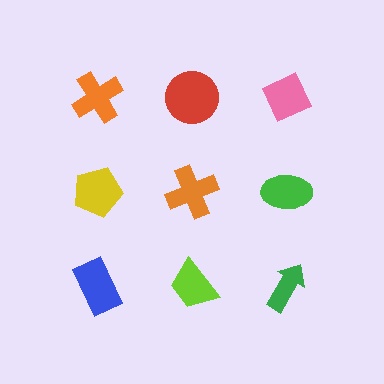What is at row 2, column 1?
A yellow pentagon.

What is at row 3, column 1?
A blue rectangle.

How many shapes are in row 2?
3 shapes.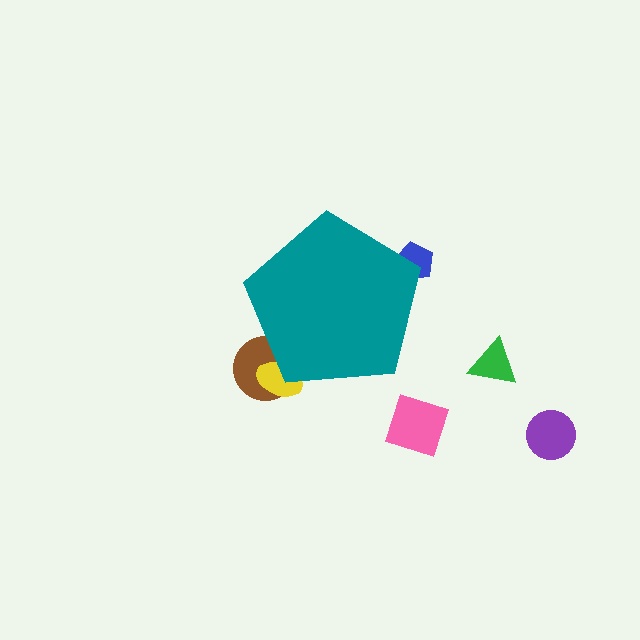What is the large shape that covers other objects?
A teal pentagon.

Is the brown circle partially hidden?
Yes, the brown circle is partially hidden behind the teal pentagon.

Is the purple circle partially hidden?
No, the purple circle is fully visible.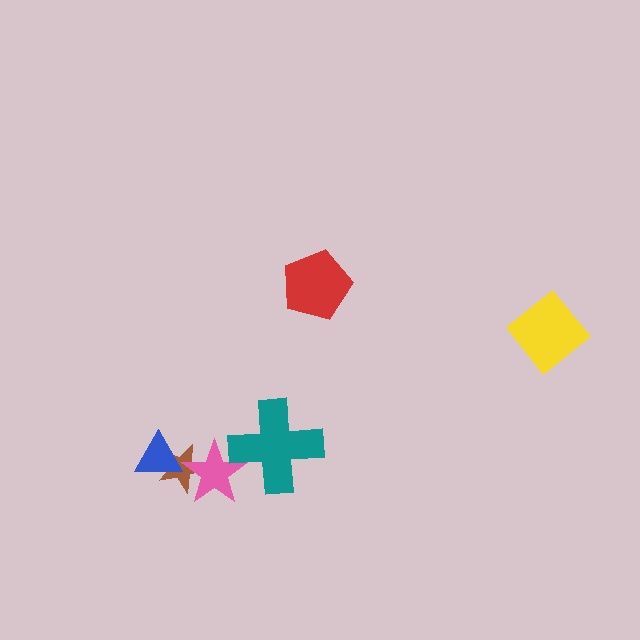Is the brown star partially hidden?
Yes, it is partially covered by another shape.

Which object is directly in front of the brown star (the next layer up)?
The blue triangle is directly in front of the brown star.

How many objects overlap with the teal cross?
1 object overlaps with the teal cross.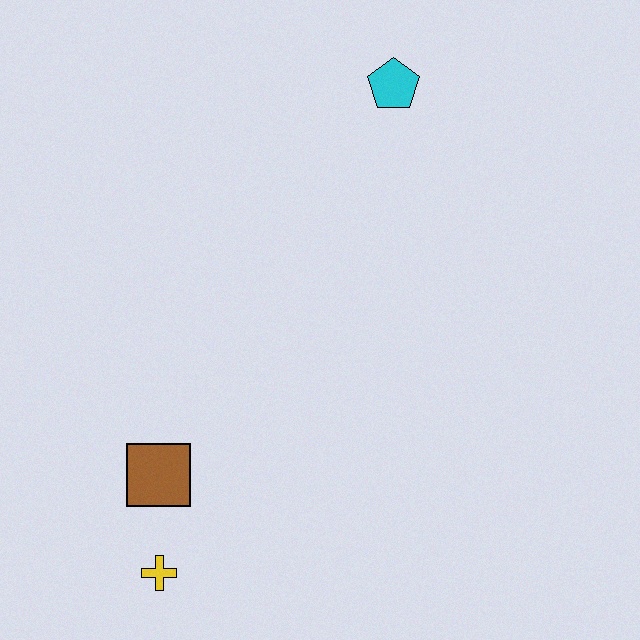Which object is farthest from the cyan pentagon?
The yellow cross is farthest from the cyan pentagon.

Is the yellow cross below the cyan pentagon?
Yes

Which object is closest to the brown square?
The yellow cross is closest to the brown square.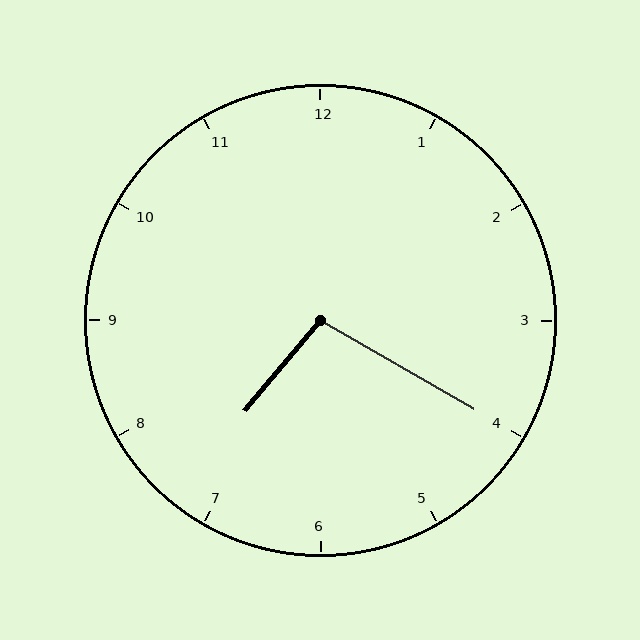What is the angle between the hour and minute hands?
Approximately 100 degrees.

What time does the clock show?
7:20.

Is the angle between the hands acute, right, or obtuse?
It is obtuse.